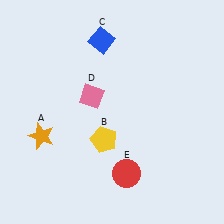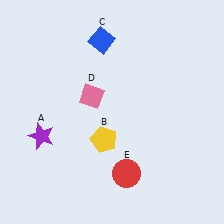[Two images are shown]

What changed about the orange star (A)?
In Image 1, A is orange. In Image 2, it changed to purple.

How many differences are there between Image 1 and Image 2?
There is 1 difference between the two images.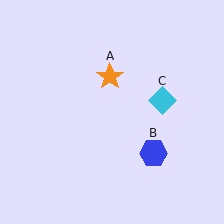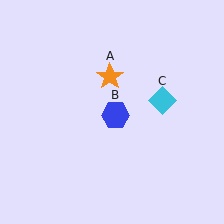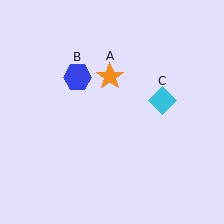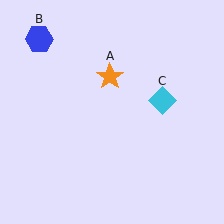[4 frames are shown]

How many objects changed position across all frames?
1 object changed position: blue hexagon (object B).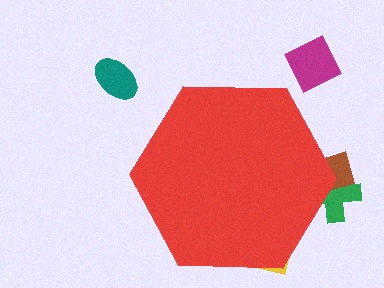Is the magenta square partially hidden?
No, the magenta square is fully visible.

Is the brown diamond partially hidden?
Yes, the brown diamond is partially hidden behind the red hexagon.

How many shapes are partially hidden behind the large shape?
3 shapes are partially hidden.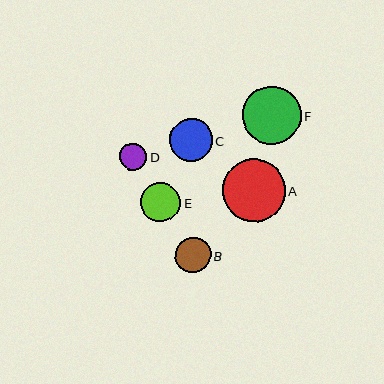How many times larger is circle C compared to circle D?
Circle C is approximately 1.6 times the size of circle D.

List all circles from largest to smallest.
From largest to smallest: A, F, C, E, B, D.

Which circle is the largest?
Circle A is the largest with a size of approximately 62 pixels.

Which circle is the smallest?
Circle D is the smallest with a size of approximately 27 pixels.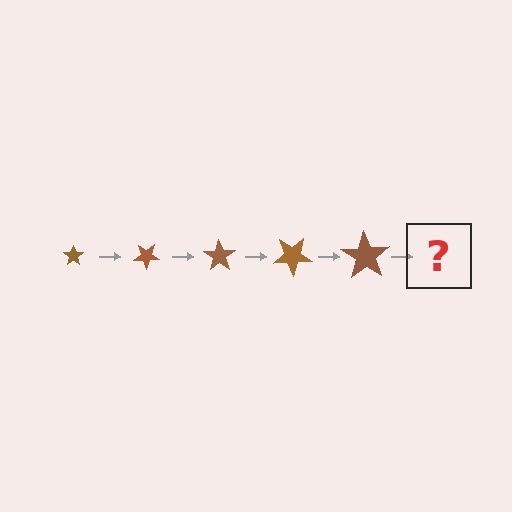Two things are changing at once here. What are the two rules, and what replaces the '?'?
The two rules are that the star grows larger each step and it rotates 35 degrees each step. The '?' should be a star, larger than the previous one and rotated 175 degrees from the start.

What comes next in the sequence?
The next element should be a star, larger than the previous one and rotated 175 degrees from the start.